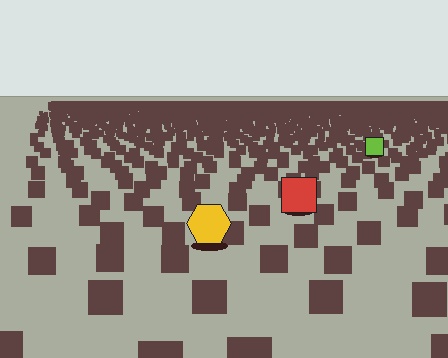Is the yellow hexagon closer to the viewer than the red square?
Yes. The yellow hexagon is closer — you can tell from the texture gradient: the ground texture is coarser near it.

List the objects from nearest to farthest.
From nearest to farthest: the yellow hexagon, the red square, the lime square.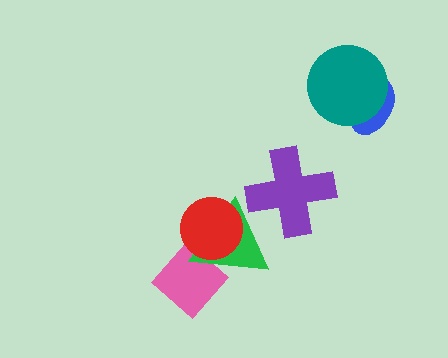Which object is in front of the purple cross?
The green triangle is in front of the purple cross.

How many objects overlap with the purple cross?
1 object overlaps with the purple cross.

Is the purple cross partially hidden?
Yes, it is partially covered by another shape.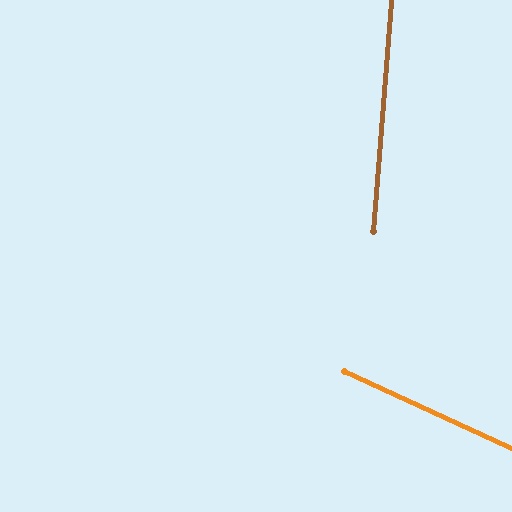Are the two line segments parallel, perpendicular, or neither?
Neither parallel nor perpendicular — they differ by about 70°.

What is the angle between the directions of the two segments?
Approximately 70 degrees.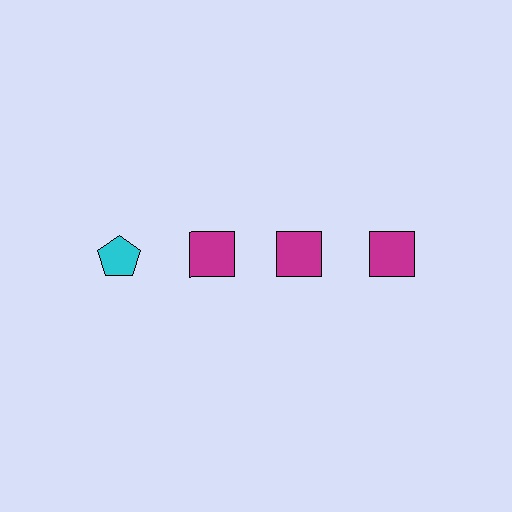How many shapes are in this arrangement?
There are 4 shapes arranged in a grid pattern.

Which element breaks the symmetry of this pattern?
The cyan pentagon in the top row, leftmost column breaks the symmetry. All other shapes are magenta squares.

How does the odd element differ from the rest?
It differs in both color (cyan instead of magenta) and shape (pentagon instead of square).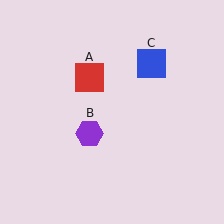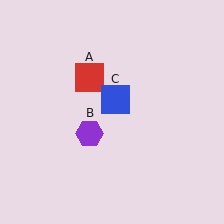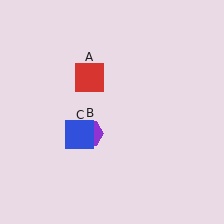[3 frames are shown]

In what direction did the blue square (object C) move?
The blue square (object C) moved down and to the left.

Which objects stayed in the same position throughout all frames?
Red square (object A) and purple hexagon (object B) remained stationary.